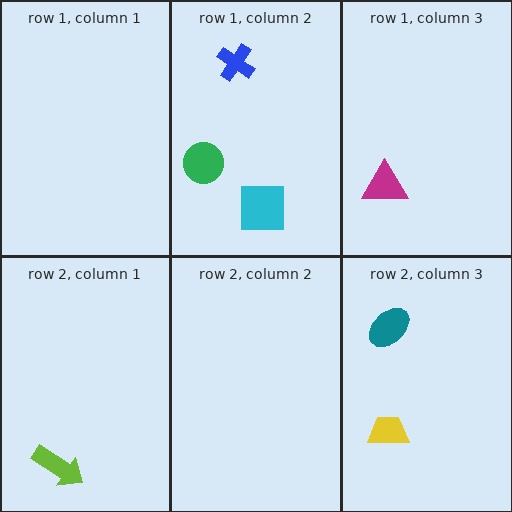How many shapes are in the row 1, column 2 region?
3.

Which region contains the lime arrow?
The row 2, column 1 region.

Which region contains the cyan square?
The row 1, column 2 region.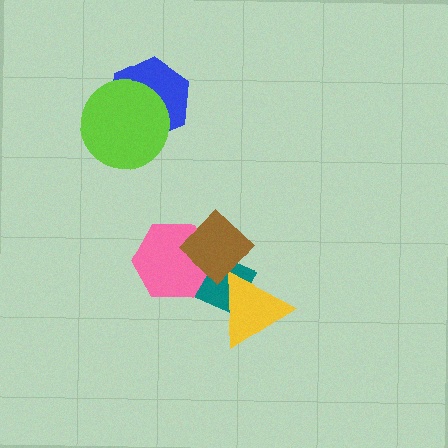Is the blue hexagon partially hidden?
Yes, it is partially covered by another shape.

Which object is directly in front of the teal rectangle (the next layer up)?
The pink hexagon is directly in front of the teal rectangle.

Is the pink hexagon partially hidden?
Yes, it is partially covered by another shape.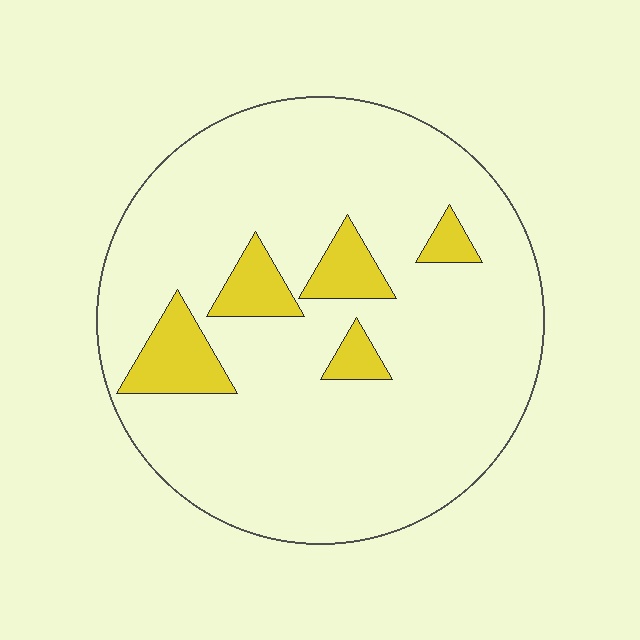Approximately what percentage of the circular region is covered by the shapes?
Approximately 10%.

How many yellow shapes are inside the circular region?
5.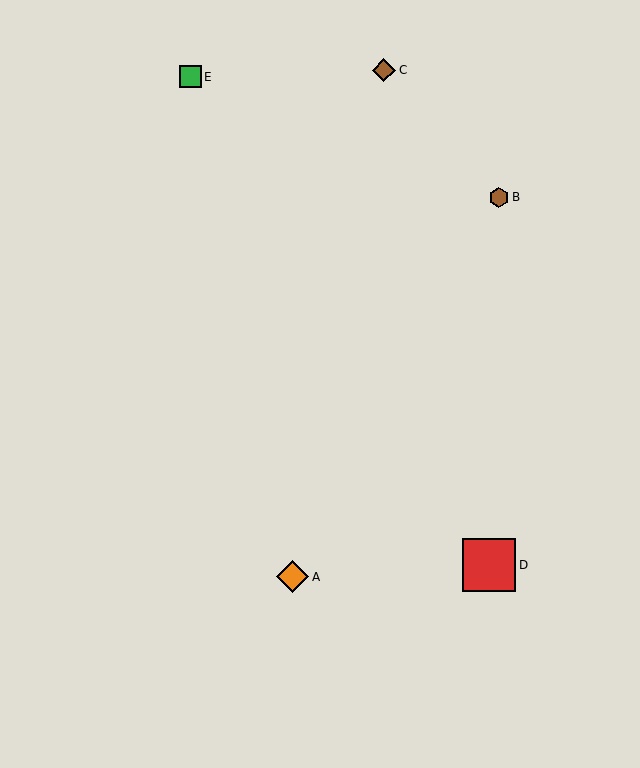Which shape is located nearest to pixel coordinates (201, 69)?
The green square (labeled E) at (190, 77) is nearest to that location.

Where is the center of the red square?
The center of the red square is at (489, 565).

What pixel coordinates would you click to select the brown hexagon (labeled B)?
Click at (499, 197) to select the brown hexagon B.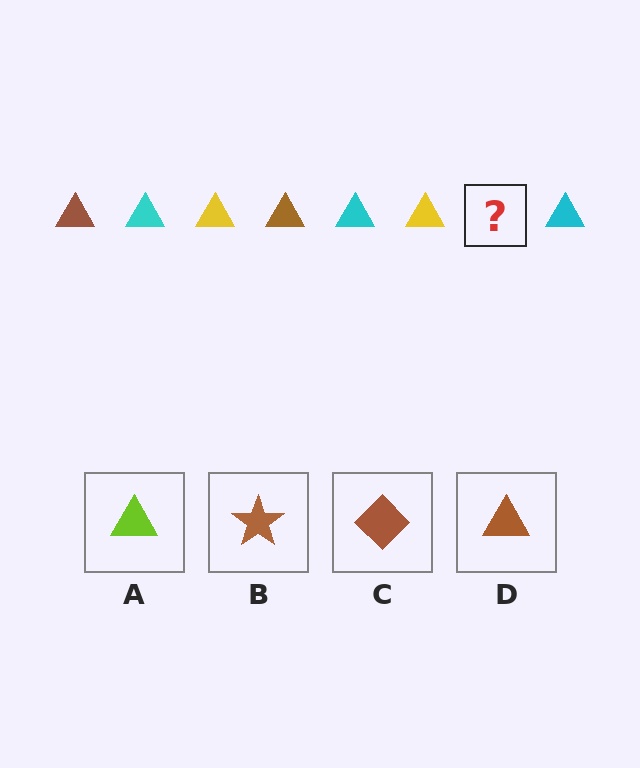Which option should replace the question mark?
Option D.